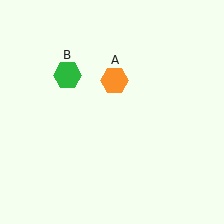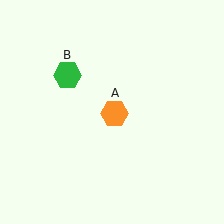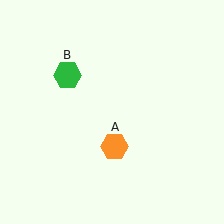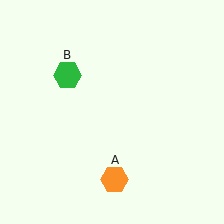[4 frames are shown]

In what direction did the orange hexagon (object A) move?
The orange hexagon (object A) moved down.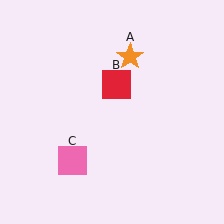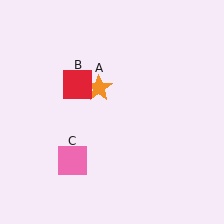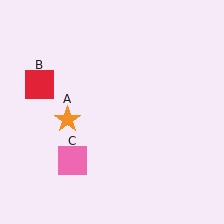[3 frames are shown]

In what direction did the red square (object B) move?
The red square (object B) moved left.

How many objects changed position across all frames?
2 objects changed position: orange star (object A), red square (object B).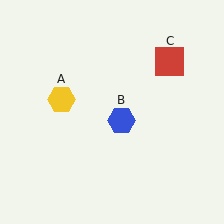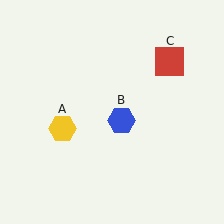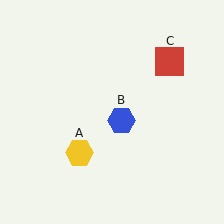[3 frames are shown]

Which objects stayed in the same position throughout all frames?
Blue hexagon (object B) and red square (object C) remained stationary.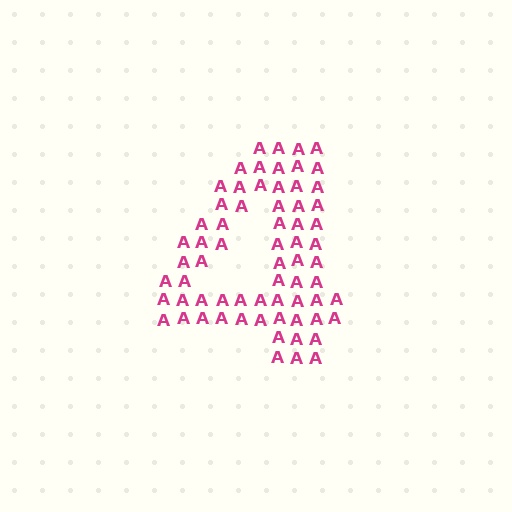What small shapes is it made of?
It is made of small letter A's.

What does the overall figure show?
The overall figure shows the digit 4.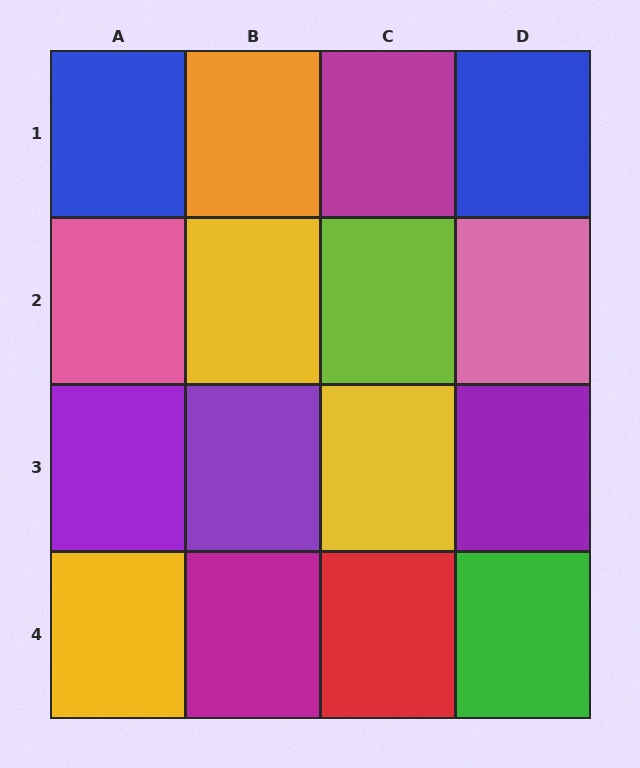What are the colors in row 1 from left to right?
Blue, orange, magenta, blue.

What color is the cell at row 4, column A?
Yellow.